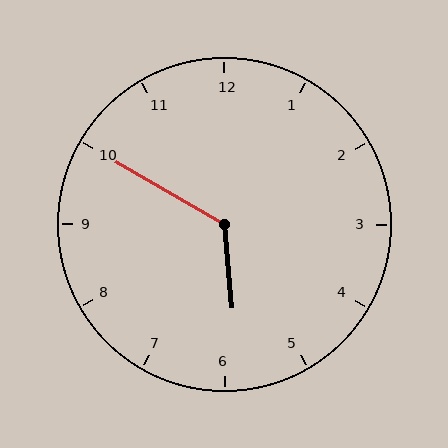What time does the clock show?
5:50.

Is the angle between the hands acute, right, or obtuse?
It is obtuse.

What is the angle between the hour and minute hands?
Approximately 125 degrees.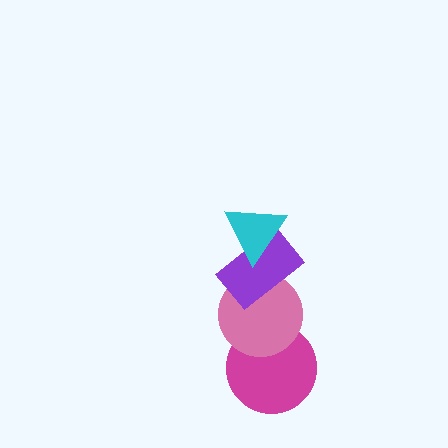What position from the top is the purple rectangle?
The purple rectangle is 2nd from the top.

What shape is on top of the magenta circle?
The pink circle is on top of the magenta circle.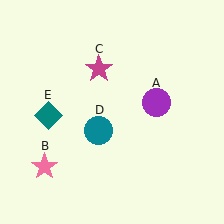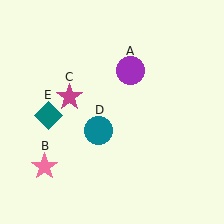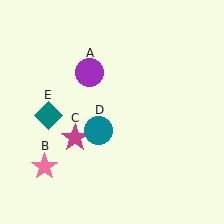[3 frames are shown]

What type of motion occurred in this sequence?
The purple circle (object A), magenta star (object C) rotated counterclockwise around the center of the scene.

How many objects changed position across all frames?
2 objects changed position: purple circle (object A), magenta star (object C).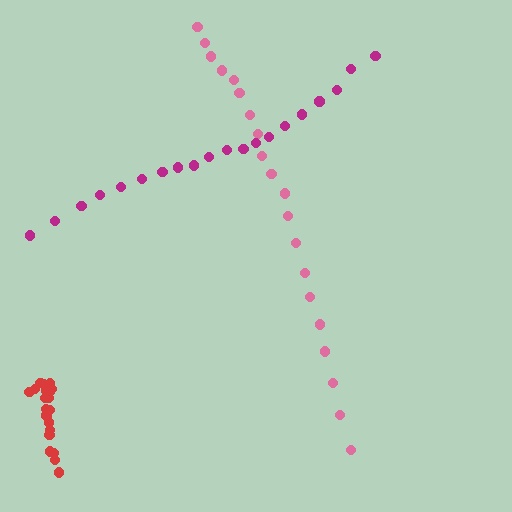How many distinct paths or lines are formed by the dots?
There are 3 distinct paths.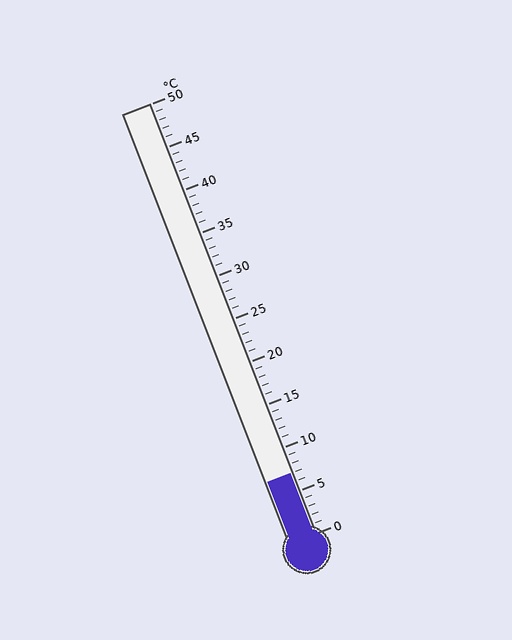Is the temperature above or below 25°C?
The temperature is below 25°C.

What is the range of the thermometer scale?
The thermometer scale ranges from 0°C to 50°C.